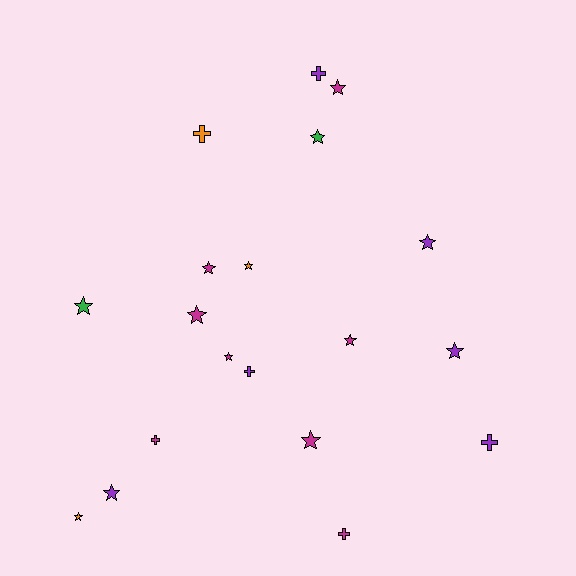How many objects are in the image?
There are 19 objects.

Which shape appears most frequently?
Star, with 13 objects.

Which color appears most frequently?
Magenta, with 8 objects.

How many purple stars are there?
There are 3 purple stars.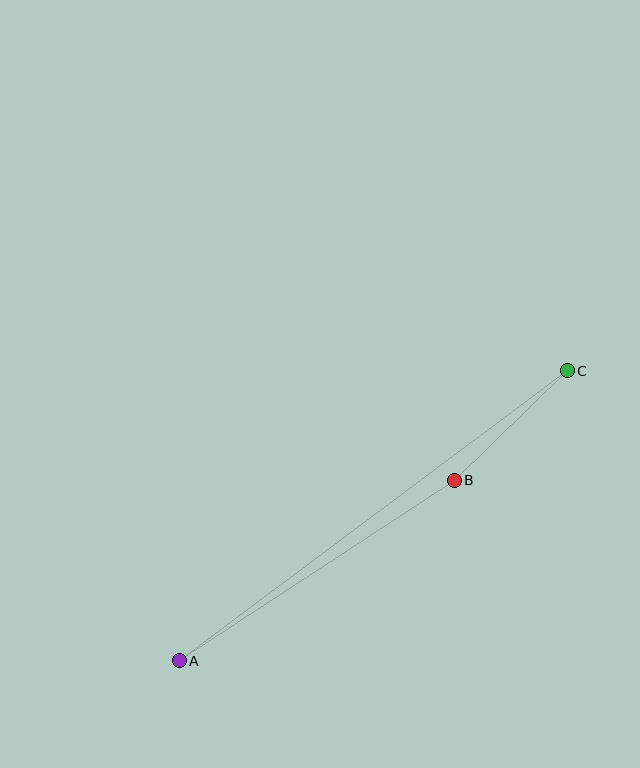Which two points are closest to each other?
Points B and C are closest to each other.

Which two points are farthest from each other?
Points A and C are farthest from each other.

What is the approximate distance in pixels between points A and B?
The distance between A and B is approximately 329 pixels.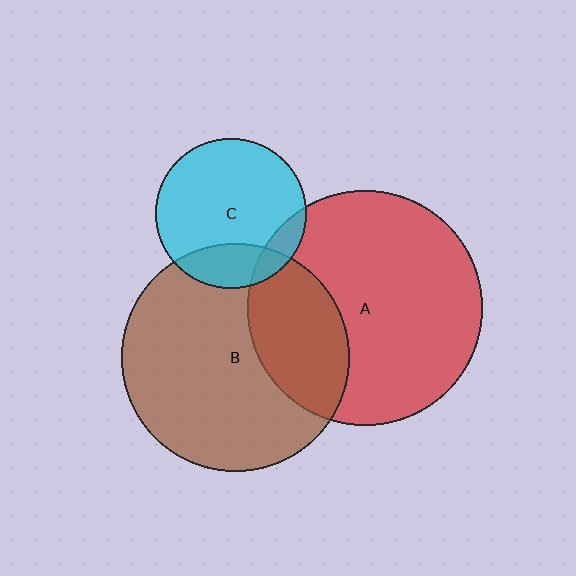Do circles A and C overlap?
Yes.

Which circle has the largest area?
Circle A (red).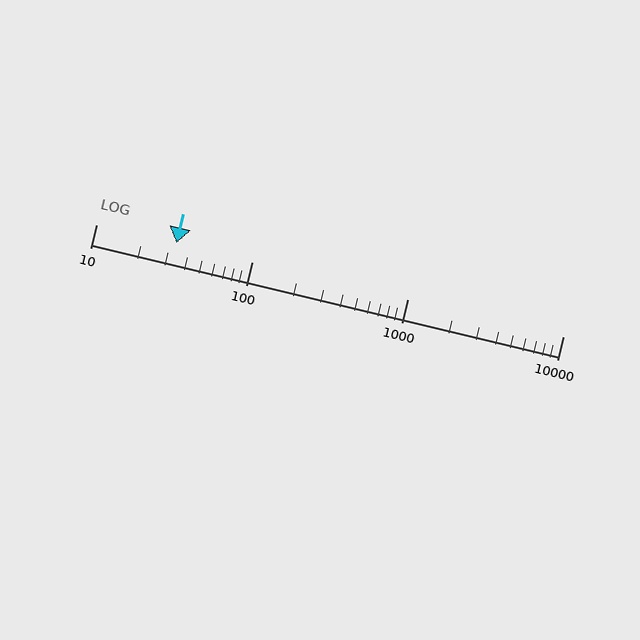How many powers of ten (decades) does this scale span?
The scale spans 3 decades, from 10 to 10000.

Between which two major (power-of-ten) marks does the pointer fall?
The pointer is between 10 and 100.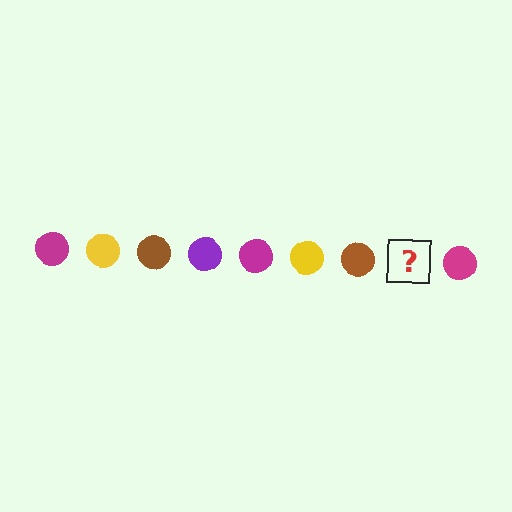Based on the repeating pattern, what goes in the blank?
The blank should be a purple circle.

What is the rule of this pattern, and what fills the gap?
The rule is that the pattern cycles through magenta, yellow, brown, purple circles. The gap should be filled with a purple circle.